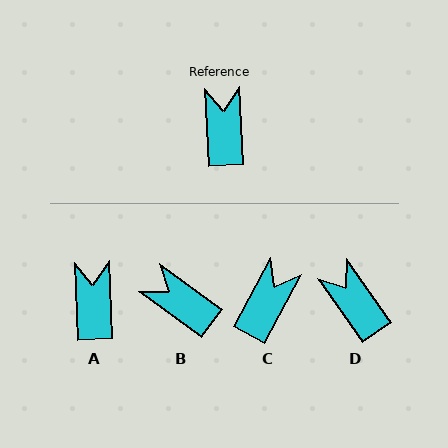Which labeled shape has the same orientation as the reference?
A.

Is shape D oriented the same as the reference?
No, it is off by about 32 degrees.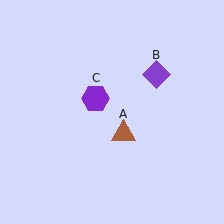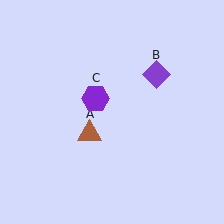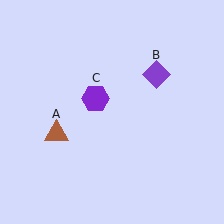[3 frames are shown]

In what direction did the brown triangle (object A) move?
The brown triangle (object A) moved left.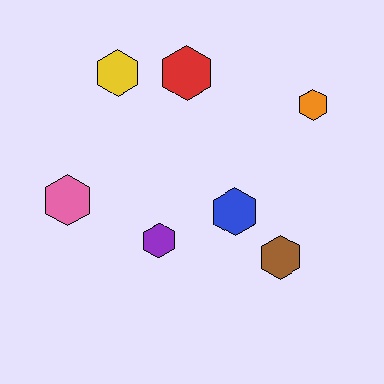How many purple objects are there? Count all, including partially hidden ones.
There is 1 purple object.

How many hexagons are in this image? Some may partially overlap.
There are 7 hexagons.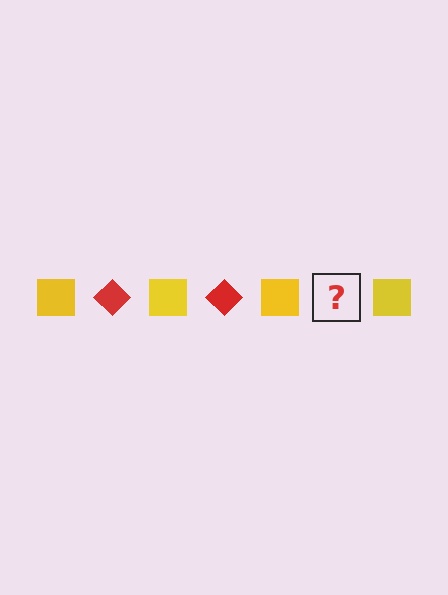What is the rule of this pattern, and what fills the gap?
The rule is that the pattern alternates between yellow square and red diamond. The gap should be filled with a red diamond.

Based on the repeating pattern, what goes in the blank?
The blank should be a red diamond.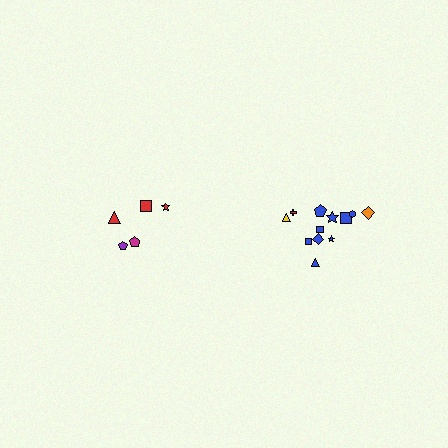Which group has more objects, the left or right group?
The right group.